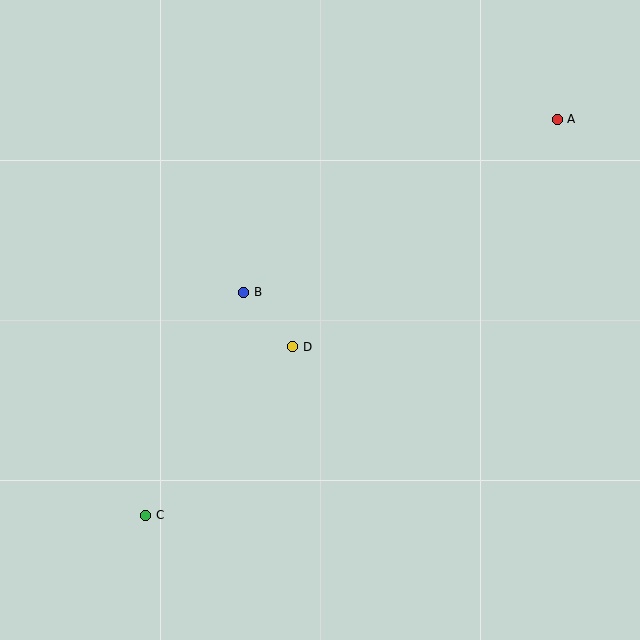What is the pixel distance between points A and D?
The distance between A and D is 349 pixels.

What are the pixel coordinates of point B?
Point B is at (244, 292).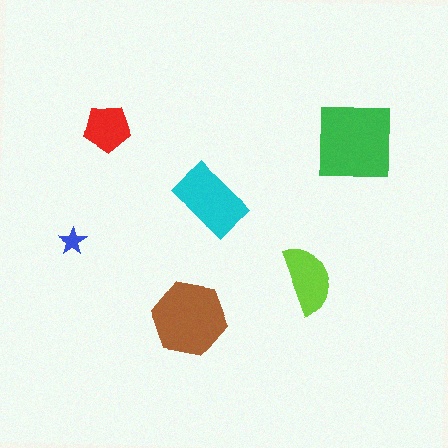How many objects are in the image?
There are 6 objects in the image.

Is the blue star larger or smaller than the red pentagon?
Smaller.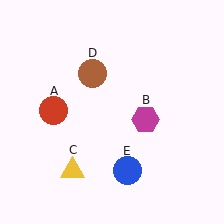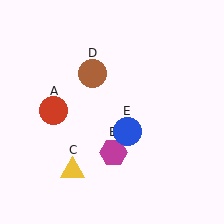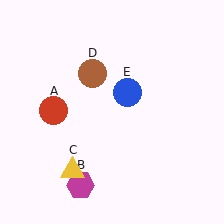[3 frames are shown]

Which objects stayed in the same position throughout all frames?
Red circle (object A) and yellow triangle (object C) and brown circle (object D) remained stationary.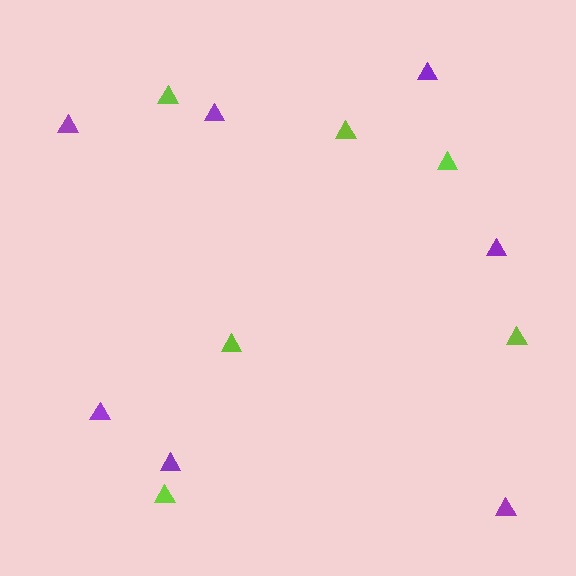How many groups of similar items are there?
There are 2 groups: one group of purple triangles (7) and one group of lime triangles (6).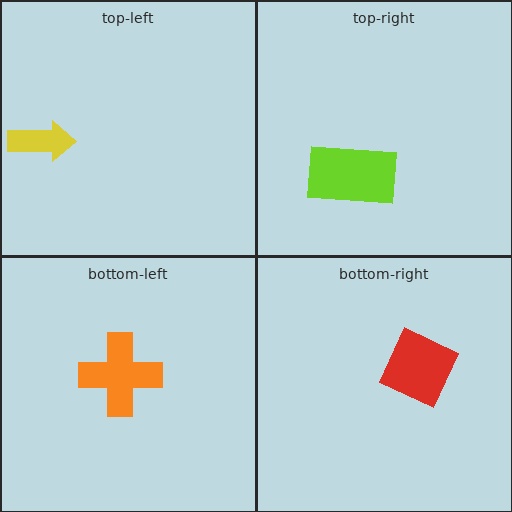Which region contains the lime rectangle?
The top-right region.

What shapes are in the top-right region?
The lime rectangle.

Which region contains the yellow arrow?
The top-left region.